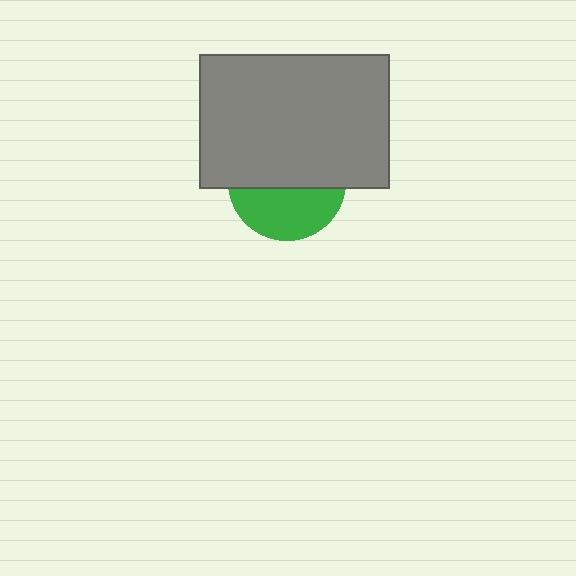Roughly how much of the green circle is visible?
A small part of it is visible (roughly 42%).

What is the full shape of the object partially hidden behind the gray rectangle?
The partially hidden object is a green circle.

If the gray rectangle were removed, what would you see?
You would see the complete green circle.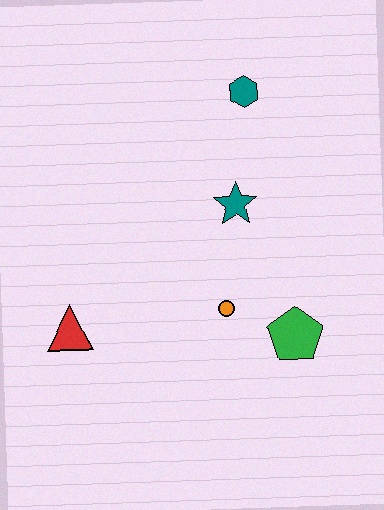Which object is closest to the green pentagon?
The orange circle is closest to the green pentagon.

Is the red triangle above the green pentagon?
Yes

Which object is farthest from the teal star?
The red triangle is farthest from the teal star.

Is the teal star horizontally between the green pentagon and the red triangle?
Yes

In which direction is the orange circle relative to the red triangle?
The orange circle is to the right of the red triangle.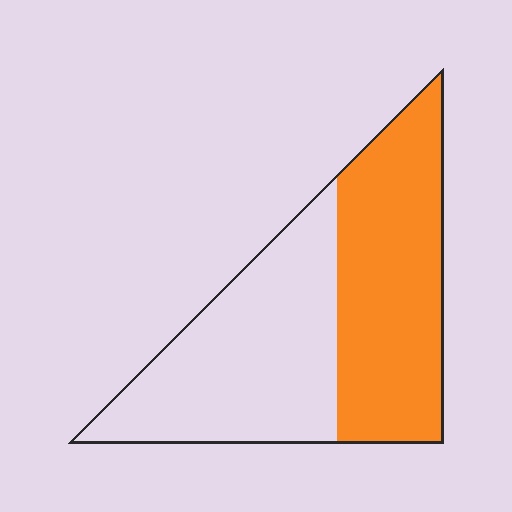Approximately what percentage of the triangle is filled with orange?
Approximately 50%.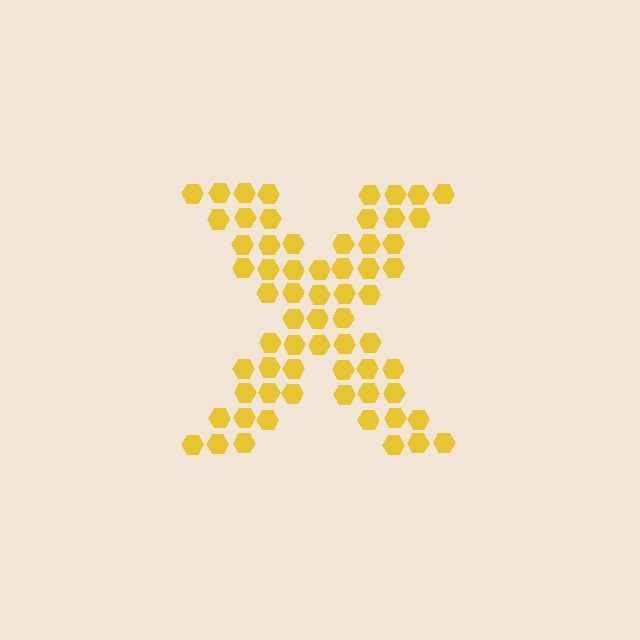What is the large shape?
The large shape is the letter X.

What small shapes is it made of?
It is made of small hexagons.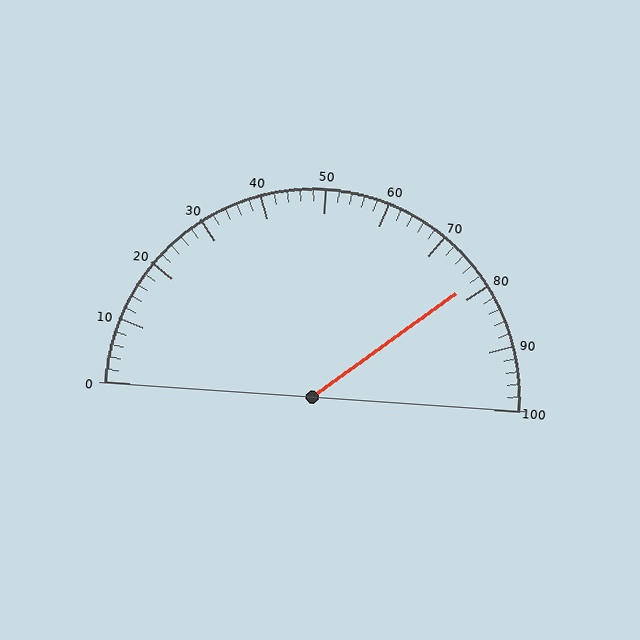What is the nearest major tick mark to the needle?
The nearest major tick mark is 80.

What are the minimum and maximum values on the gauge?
The gauge ranges from 0 to 100.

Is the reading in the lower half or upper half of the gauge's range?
The reading is in the upper half of the range (0 to 100).